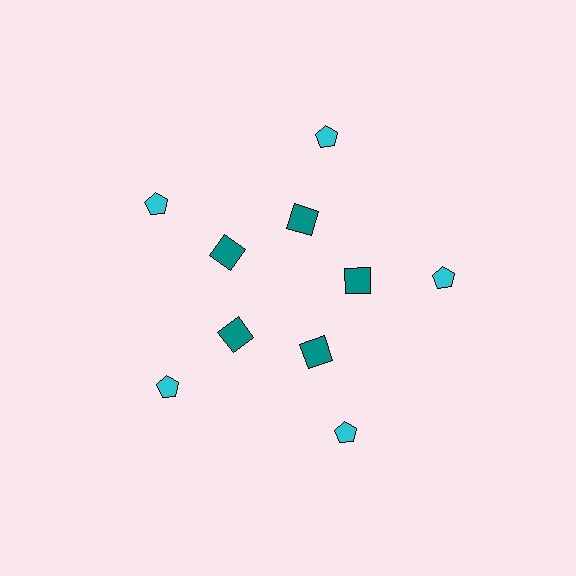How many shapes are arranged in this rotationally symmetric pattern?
There are 10 shapes, arranged in 5 groups of 2.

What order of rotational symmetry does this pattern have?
This pattern has 5-fold rotational symmetry.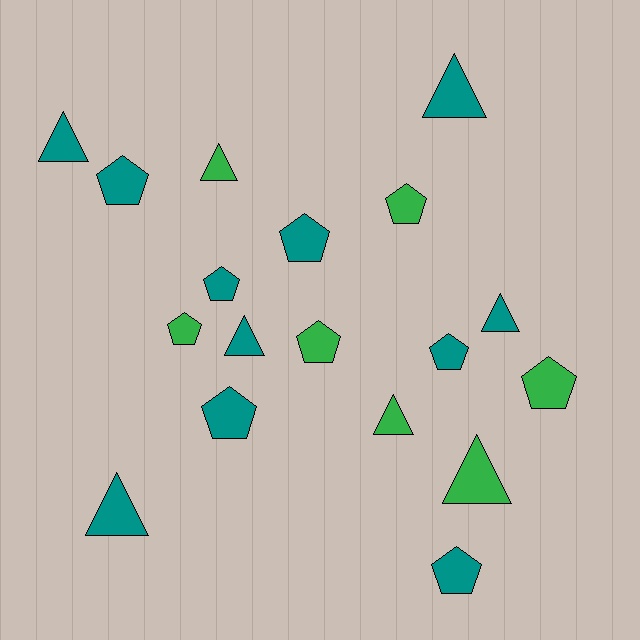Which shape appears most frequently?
Pentagon, with 10 objects.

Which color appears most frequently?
Teal, with 11 objects.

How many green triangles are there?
There are 3 green triangles.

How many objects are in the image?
There are 18 objects.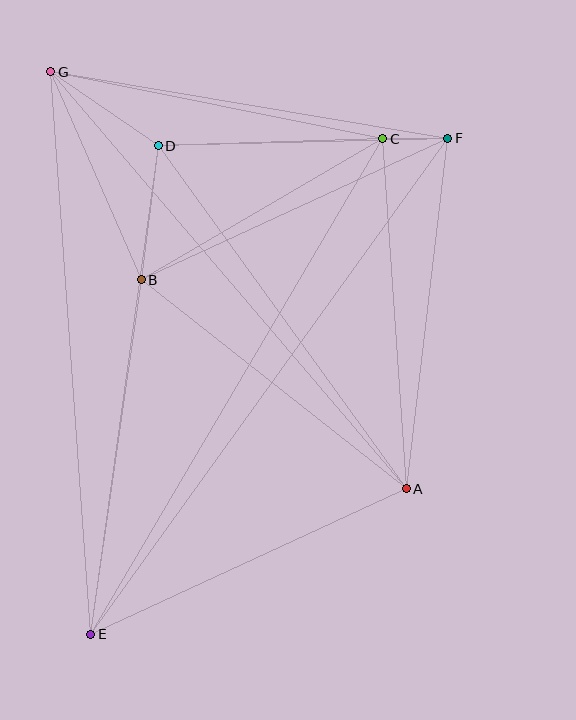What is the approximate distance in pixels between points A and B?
The distance between A and B is approximately 338 pixels.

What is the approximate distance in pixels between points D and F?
The distance between D and F is approximately 290 pixels.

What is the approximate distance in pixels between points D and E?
The distance between D and E is approximately 493 pixels.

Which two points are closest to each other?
Points C and F are closest to each other.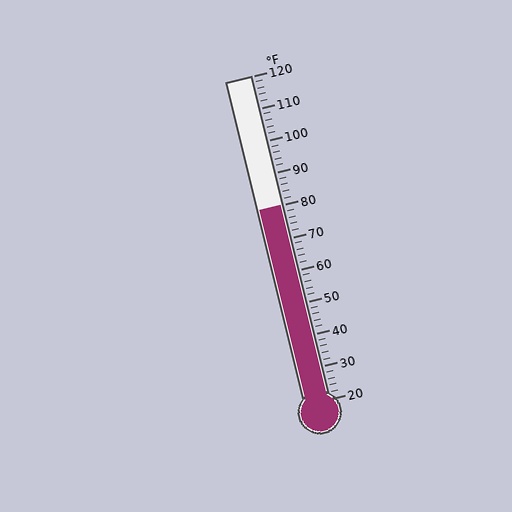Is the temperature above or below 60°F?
The temperature is above 60°F.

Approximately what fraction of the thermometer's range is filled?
The thermometer is filled to approximately 60% of its range.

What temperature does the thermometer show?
The thermometer shows approximately 80°F.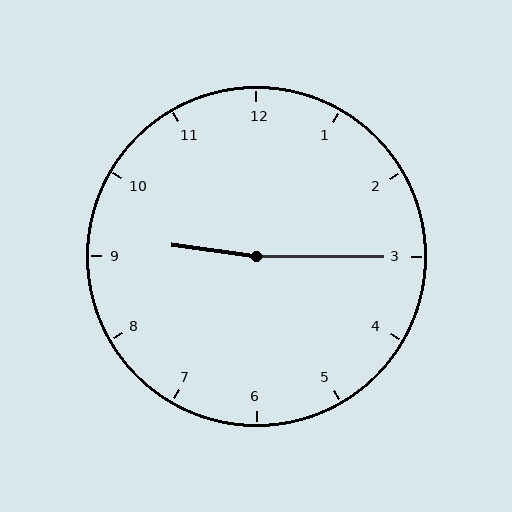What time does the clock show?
9:15.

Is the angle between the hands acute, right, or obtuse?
It is obtuse.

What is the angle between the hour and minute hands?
Approximately 172 degrees.